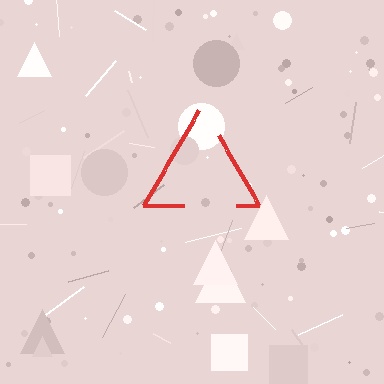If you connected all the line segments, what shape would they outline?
They would outline a triangle.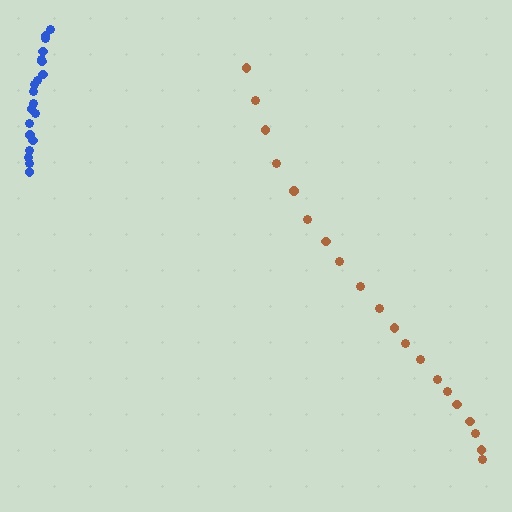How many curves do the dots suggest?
There are 2 distinct paths.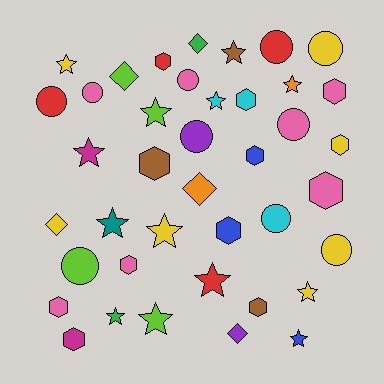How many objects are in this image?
There are 40 objects.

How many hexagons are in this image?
There are 12 hexagons.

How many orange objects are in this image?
There are 2 orange objects.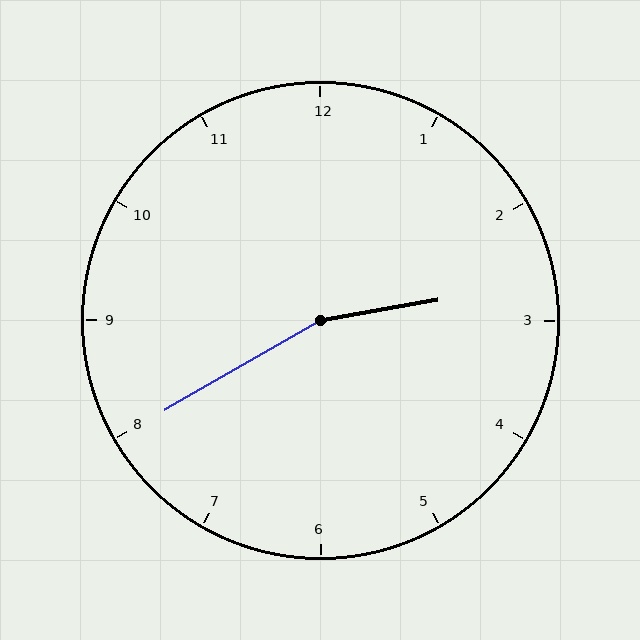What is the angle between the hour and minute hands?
Approximately 160 degrees.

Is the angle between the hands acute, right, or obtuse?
It is obtuse.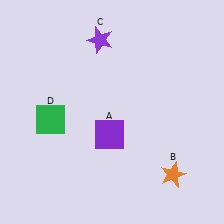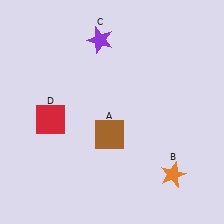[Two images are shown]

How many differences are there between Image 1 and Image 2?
There are 2 differences between the two images.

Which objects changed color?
A changed from purple to brown. D changed from green to red.